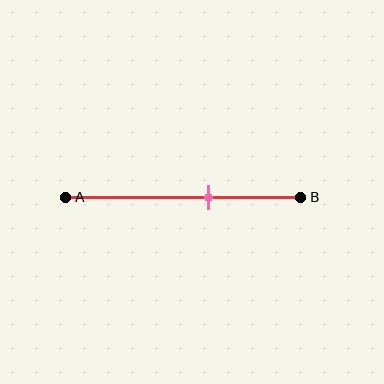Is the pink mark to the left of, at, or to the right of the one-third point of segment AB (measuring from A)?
The pink mark is to the right of the one-third point of segment AB.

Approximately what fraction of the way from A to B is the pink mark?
The pink mark is approximately 60% of the way from A to B.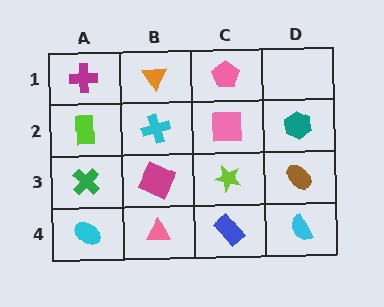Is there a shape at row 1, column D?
No, that cell is empty.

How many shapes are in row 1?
3 shapes.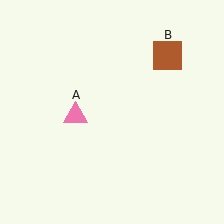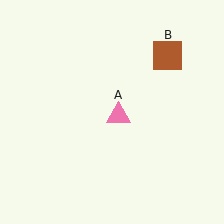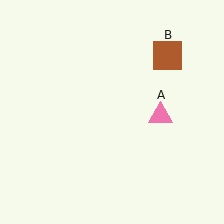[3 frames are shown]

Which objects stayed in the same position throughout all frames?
Brown square (object B) remained stationary.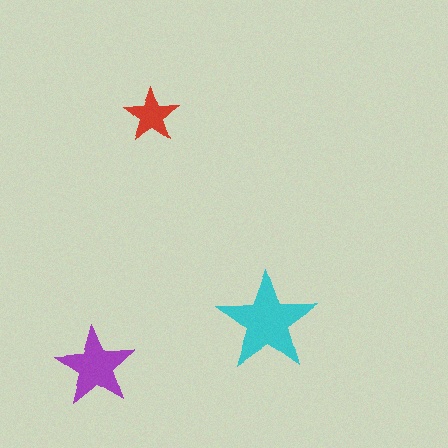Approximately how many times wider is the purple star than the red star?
About 1.5 times wider.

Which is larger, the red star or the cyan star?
The cyan one.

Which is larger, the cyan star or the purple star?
The cyan one.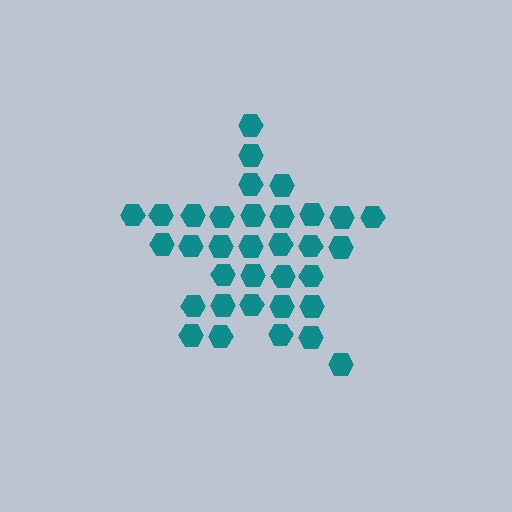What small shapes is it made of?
It is made of small hexagons.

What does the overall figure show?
The overall figure shows a star.